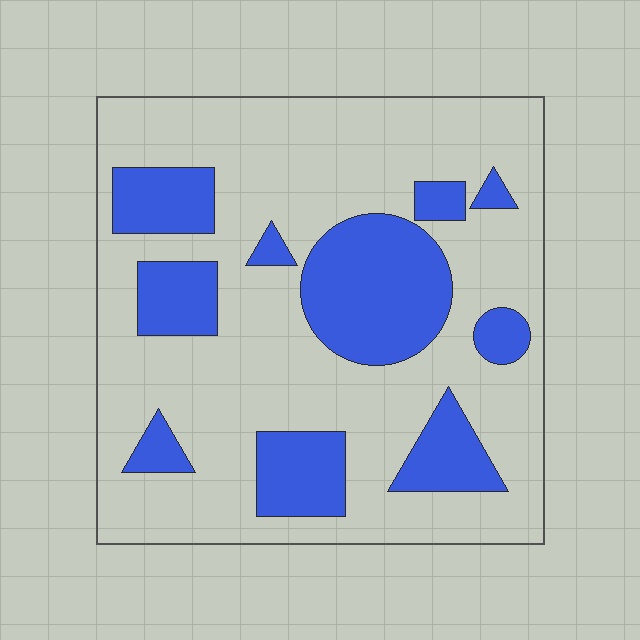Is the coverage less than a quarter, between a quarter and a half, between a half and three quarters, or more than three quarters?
Between a quarter and a half.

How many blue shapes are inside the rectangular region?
10.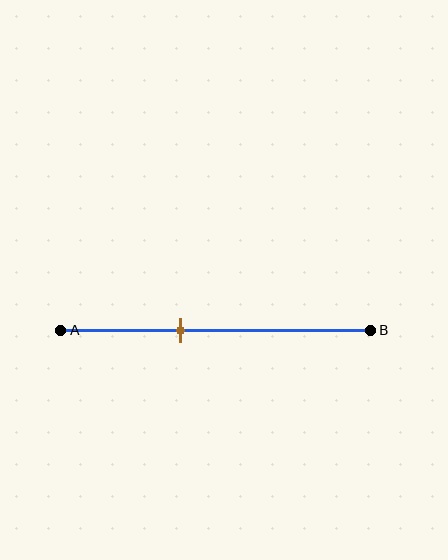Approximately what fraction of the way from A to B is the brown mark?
The brown mark is approximately 40% of the way from A to B.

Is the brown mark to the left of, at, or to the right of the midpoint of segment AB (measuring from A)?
The brown mark is to the left of the midpoint of segment AB.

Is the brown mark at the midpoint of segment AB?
No, the mark is at about 40% from A, not at the 50% midpoint.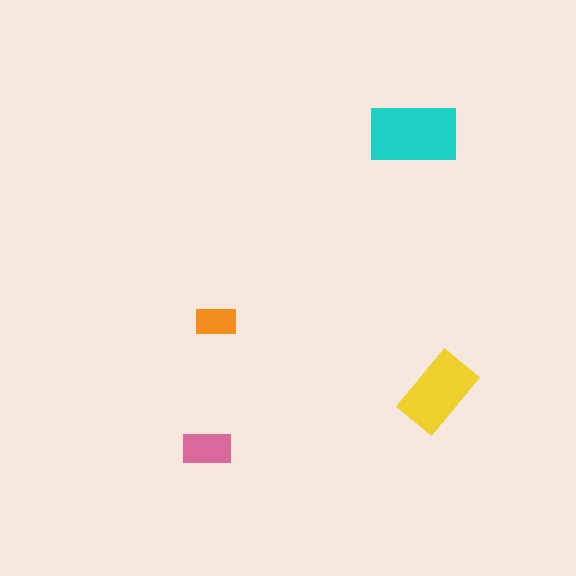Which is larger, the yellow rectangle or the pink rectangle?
The yellow one.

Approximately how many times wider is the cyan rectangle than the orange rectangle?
About 2 times wider.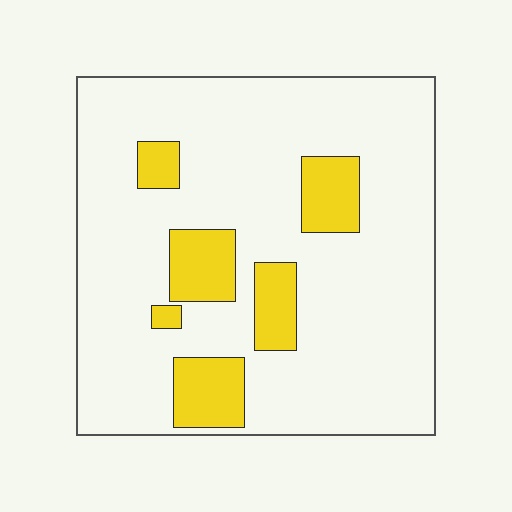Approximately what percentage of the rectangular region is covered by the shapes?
Approximately 15%.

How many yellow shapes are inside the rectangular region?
6.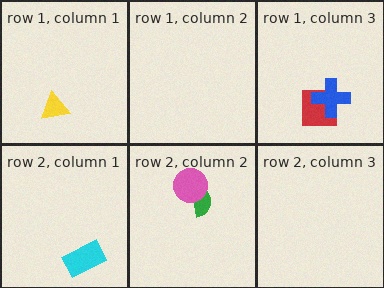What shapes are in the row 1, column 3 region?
The red square, the blue cross.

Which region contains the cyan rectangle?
The row 2, column 1 region.